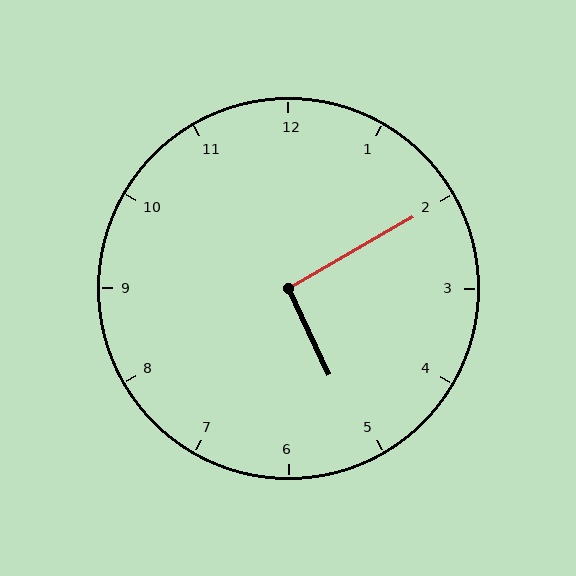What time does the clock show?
5:10.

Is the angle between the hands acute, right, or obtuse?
It is right.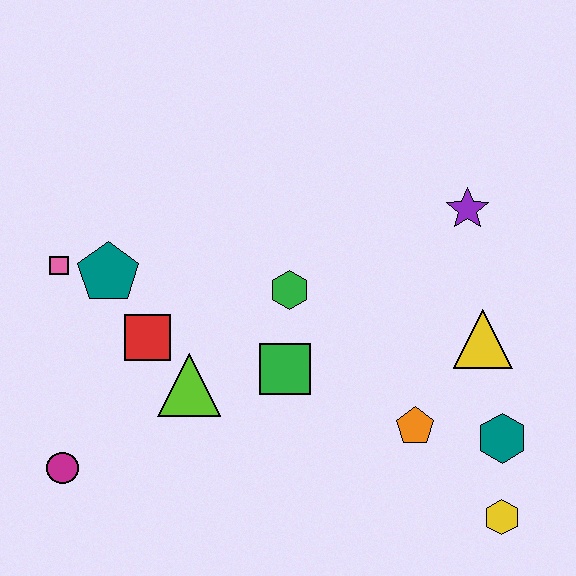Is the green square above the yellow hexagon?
Yes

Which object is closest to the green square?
The green hexagon is closest to the green square.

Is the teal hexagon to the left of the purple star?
No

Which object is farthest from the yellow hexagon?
The pink square is farthest from the yellow hexagon.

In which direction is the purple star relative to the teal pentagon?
The purple star is to the right of the teal pentagon.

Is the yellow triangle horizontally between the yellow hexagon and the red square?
Yes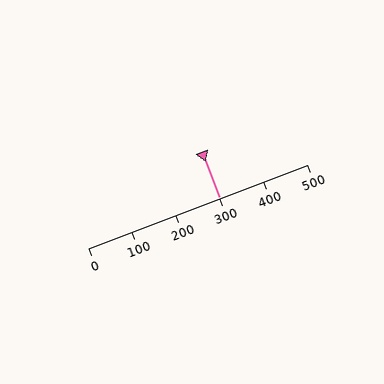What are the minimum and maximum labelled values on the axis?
The axis runs from 0 to 500.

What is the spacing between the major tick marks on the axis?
The major ticks are spaced 100 apart.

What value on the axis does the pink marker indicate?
The marker indicates approximately 300.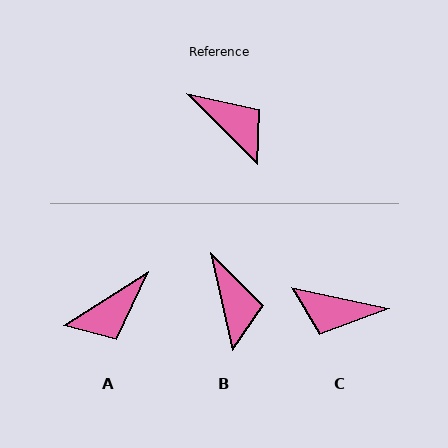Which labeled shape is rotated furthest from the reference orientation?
C, about 147 degrees away.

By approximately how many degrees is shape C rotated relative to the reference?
Approximately 147 degrees clockwise.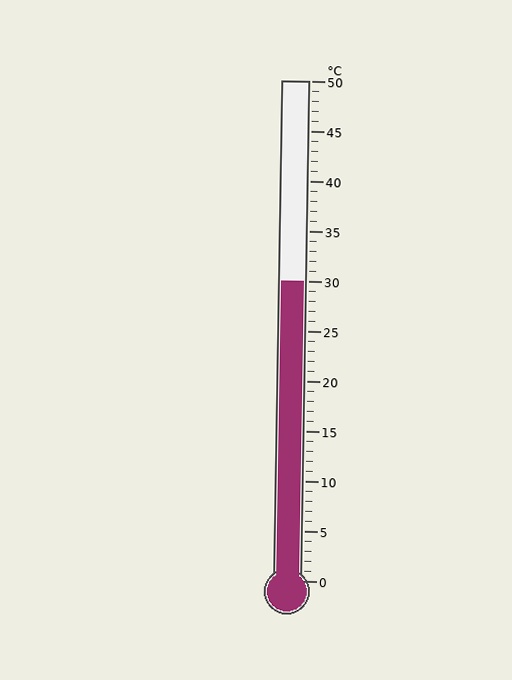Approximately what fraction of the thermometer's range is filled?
The thermometer is filled to approximately 60% of its range.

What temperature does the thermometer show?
The thermometer shows approximately 30°C.